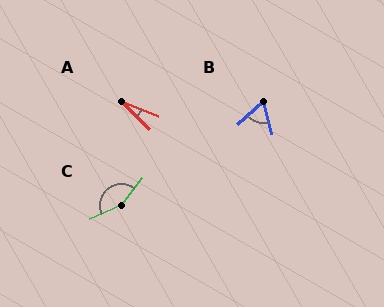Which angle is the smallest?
A, at approximately 23 degrees.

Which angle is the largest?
C, at approximately 153 degrees.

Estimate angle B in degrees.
Approximately 63 degrees.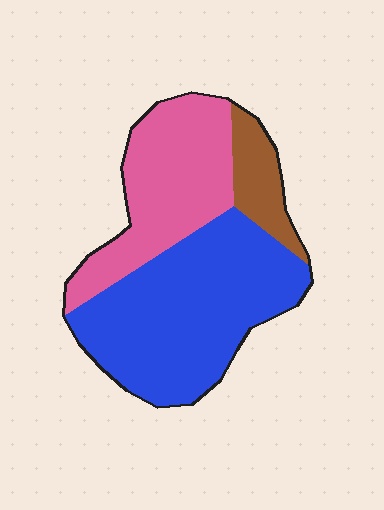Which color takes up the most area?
Blue, at roughly 55%.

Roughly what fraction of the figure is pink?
Pink takes up about one third (1/3) of the figure.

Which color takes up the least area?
Brown, at roughly 10%.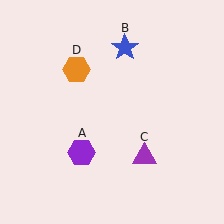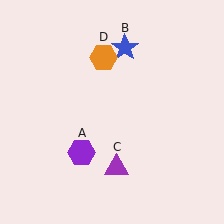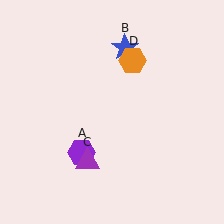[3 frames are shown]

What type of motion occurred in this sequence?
The purple triangle (object C), orange hexagon (object D) rotated clockwise around the center of the scene.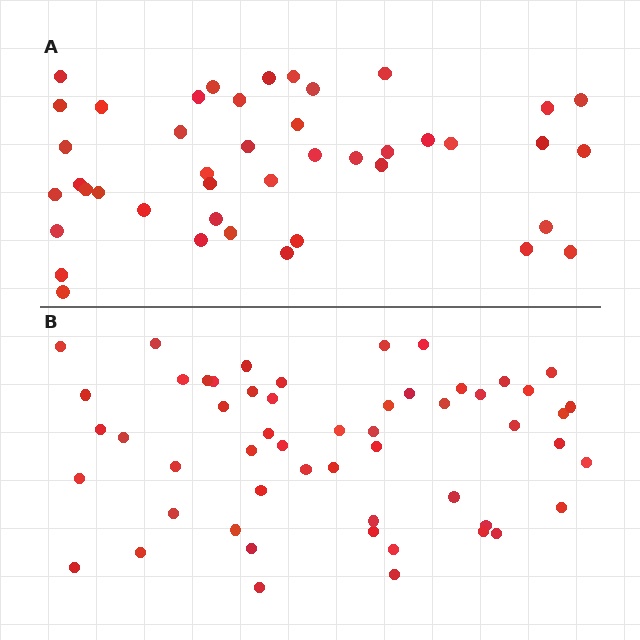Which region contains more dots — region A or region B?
Region B (the bottom region) has more dots.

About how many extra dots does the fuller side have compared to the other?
Region B has roughly 12 or so more dots than region A.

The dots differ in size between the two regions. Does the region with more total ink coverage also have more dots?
No. Region A has more total ink coverage because its dots are larger, but region B actually contains more individual dots. Total area can be misleading — the number of items is what matters here.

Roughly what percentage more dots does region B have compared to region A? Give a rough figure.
About 25% more.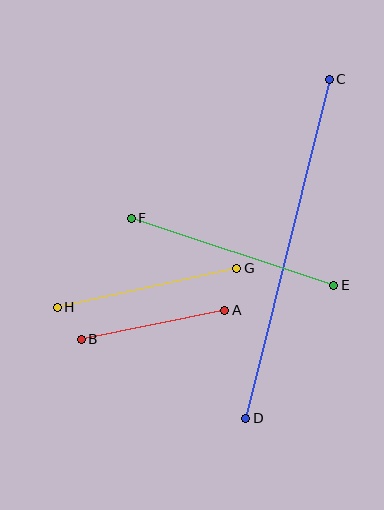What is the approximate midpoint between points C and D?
The midpoint is at approximately (288, 249) pixels.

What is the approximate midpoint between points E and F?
The midpoint is at approximately (232, 252) pixels.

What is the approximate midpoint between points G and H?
The midpoint is at approximately (147, 288) pixels.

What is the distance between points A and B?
The distance is approximately 147 pixels.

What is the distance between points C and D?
The distance is approximately 349 pixels.